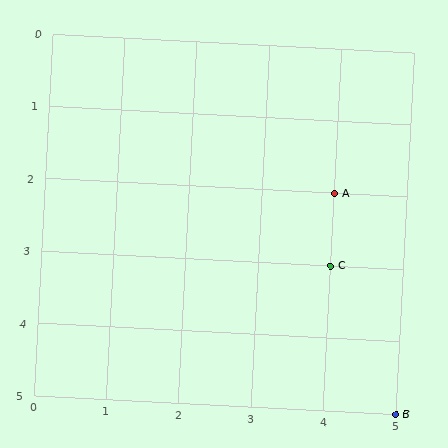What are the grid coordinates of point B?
Point B is at grid coordinates (5, 5).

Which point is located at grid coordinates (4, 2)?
Point A is at (4, 2).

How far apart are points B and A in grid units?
Points B and A are 1 column and 3 rows apart (about 3.2 grid units diagonally).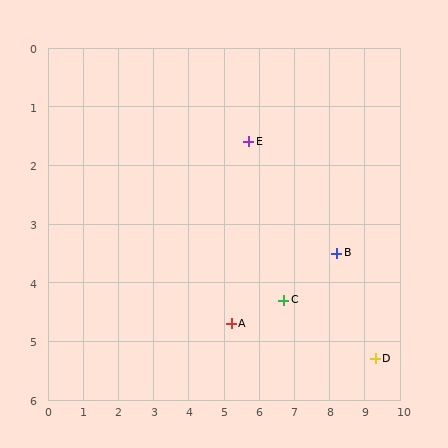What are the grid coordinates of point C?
Point C is at approximately (6.7, 4.3).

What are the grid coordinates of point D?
Point D is at approximately (9.3, 5.3).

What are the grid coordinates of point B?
Point B is at approximately (8.2, 3.5).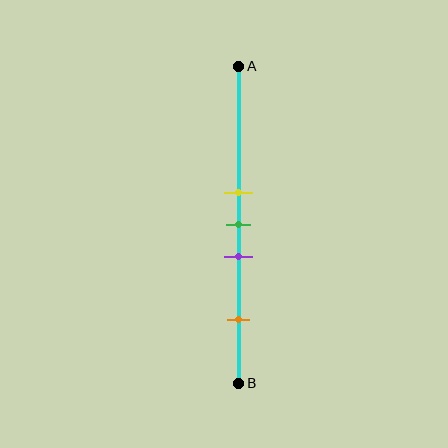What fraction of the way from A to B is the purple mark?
The purple mark is approximately 60% (0.6) of the way from A to B.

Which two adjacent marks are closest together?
The yellow and green marks are the closest adjacent pair.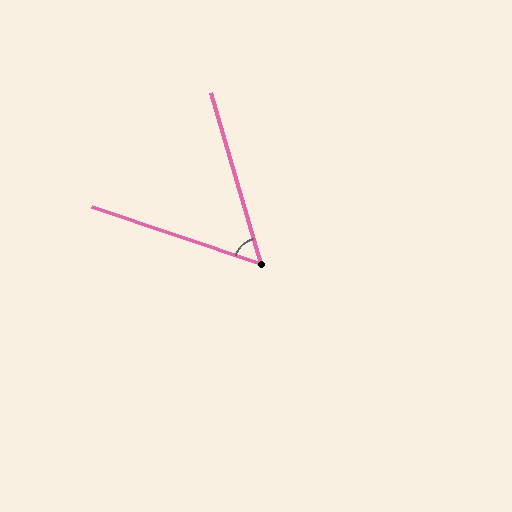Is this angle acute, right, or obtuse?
It is acute.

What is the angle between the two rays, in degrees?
Approximately 55 degrees.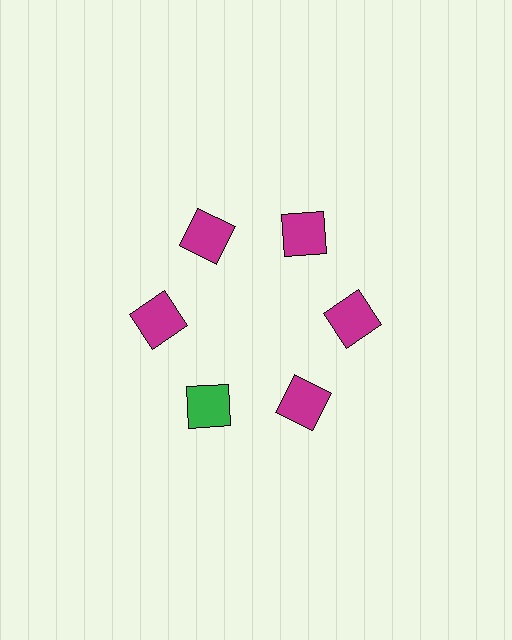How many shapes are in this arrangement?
There are 6 shapes arranged in a ring pattern.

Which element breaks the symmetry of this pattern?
The green square at roughly the 7 o'clock position breaks the symmetry. All other shapes are magenta squares.